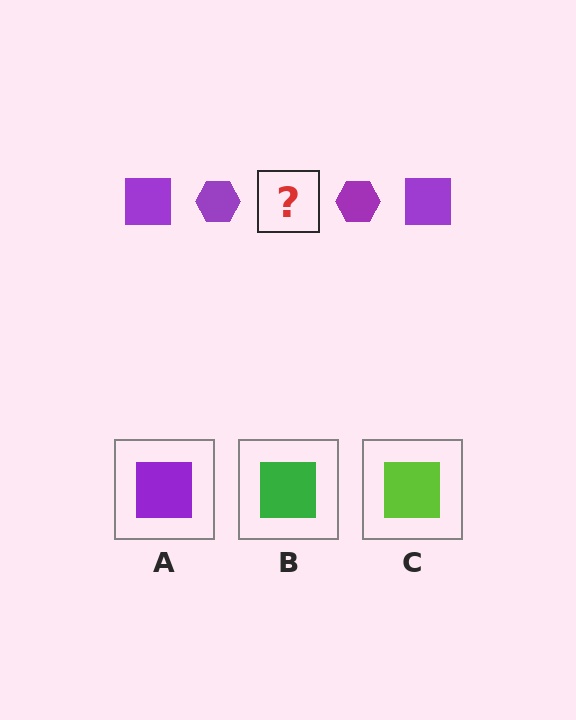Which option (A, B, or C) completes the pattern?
A.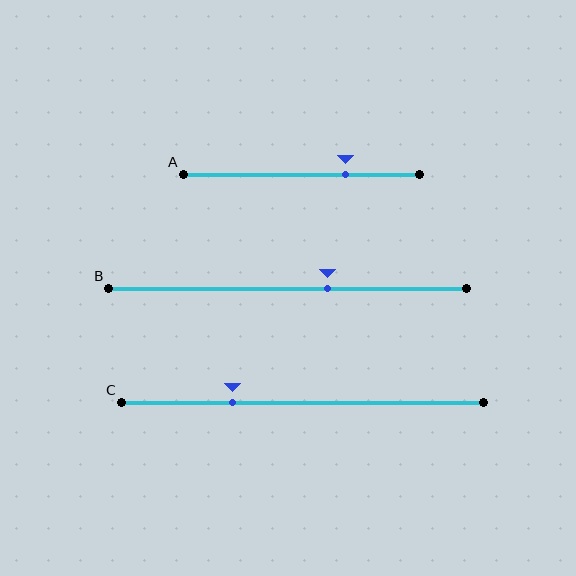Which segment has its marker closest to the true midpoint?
Segment B has its marker closest to the true midpoint.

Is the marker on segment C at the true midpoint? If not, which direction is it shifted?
No, the marker on segment C is shifted to the left by about 19% of the segment length.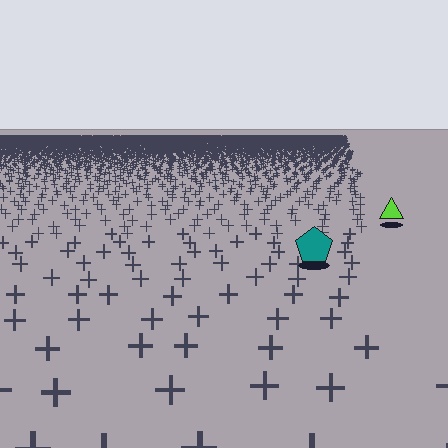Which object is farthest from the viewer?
The lime triangle is farthest from the viewer. It appears smaller and the ground texture around it is denser.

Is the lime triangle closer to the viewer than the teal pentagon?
No. The teal pentagon is closer — you can tell from the texture gradient: the ground texture is coarser near it.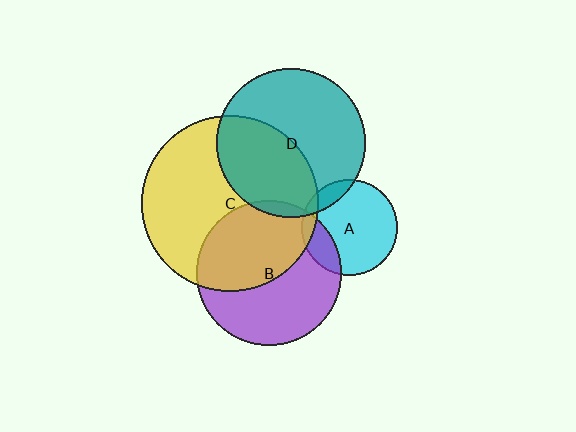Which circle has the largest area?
Circle C (yellow).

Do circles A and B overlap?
Yes.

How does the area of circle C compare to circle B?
Approximately 1.5 times.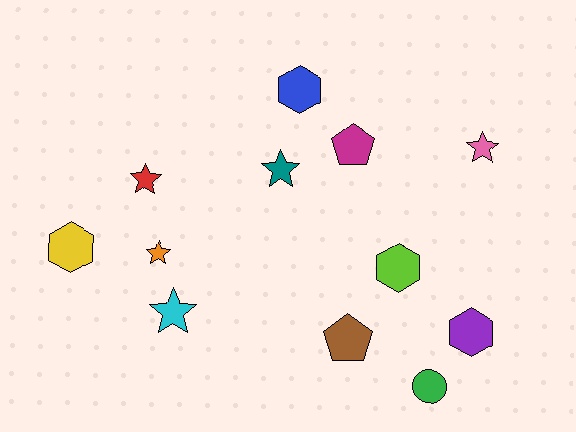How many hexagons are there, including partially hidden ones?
There are 4 hexagons.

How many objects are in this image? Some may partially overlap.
There are 12 objects.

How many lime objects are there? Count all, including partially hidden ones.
There is 1 lime object.